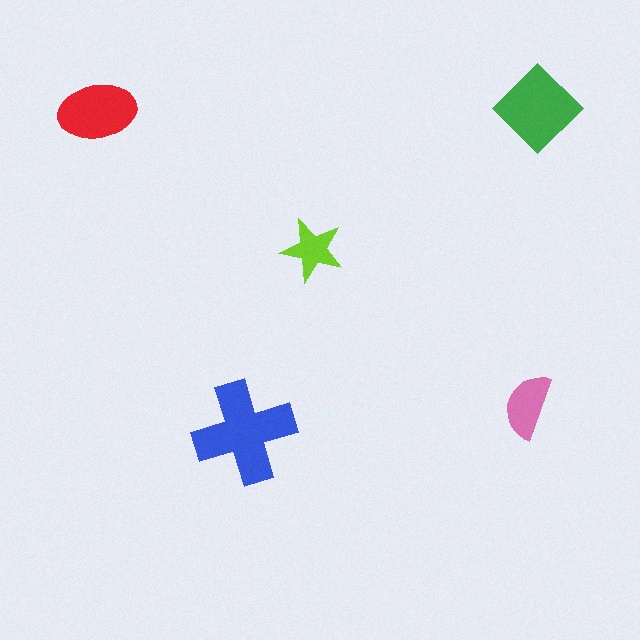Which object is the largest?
The blue cross.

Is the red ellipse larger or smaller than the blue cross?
Smaller.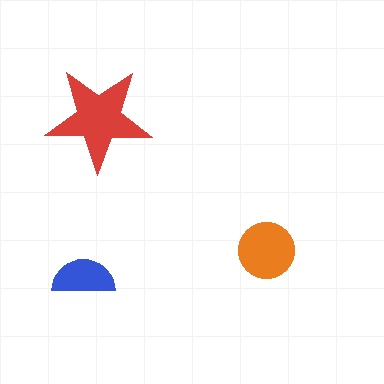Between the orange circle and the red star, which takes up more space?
The red star.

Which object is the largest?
The red star.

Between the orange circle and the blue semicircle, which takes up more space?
The orange circle.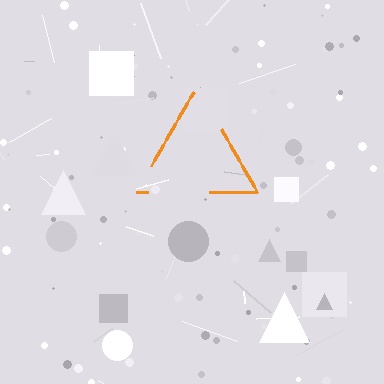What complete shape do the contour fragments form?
The contour fragments form a triangle.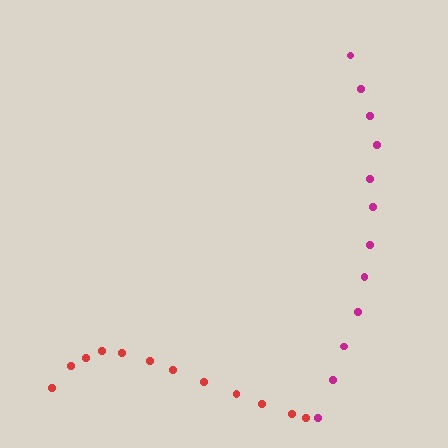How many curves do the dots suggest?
There are 2 distinct paths.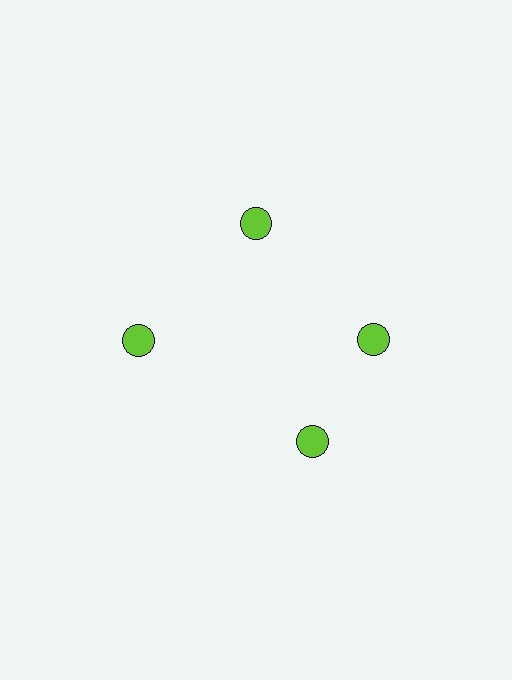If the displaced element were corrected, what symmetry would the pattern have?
It would have 4-fold rotational symmetry — the pattern would map onto itself every 90 degrees.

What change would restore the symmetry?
The symmetry would be restored by rotating it back into even spacing with its neighbors so that all 4 circles sit at equal angles and equal distance from the center.